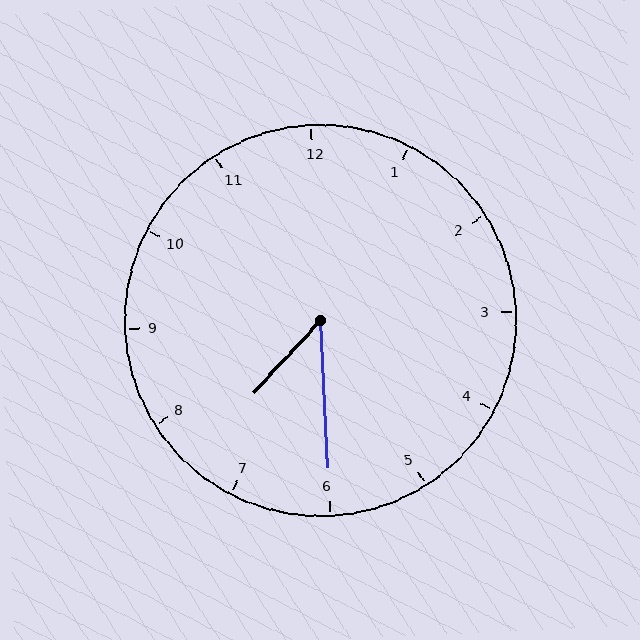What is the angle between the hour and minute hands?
Approximately 45 degrees.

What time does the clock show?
7:30.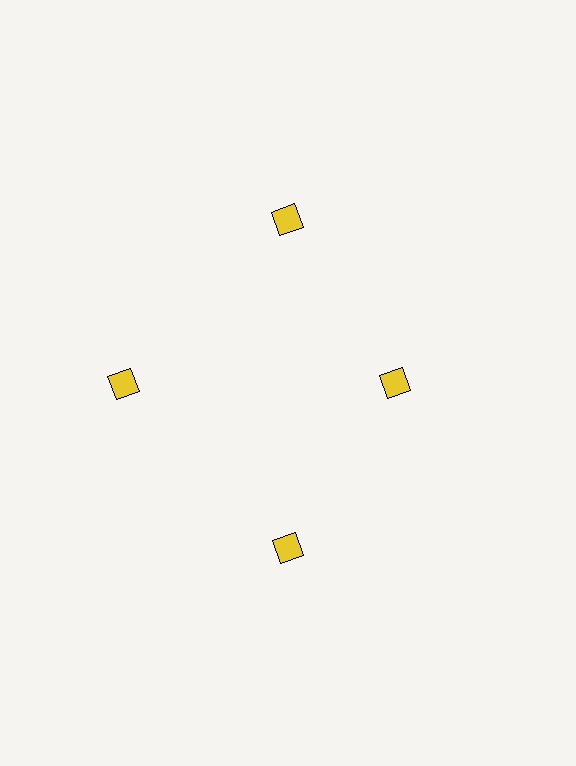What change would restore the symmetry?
The symmetry would be restored by moving it outward, back onto the ring so that all 4 diamonds sit at equal angles and equal distance from the center.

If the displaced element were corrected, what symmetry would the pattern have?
It would have 4-fold rotational symmetry — the pattern would map onto itself every 90 degrees.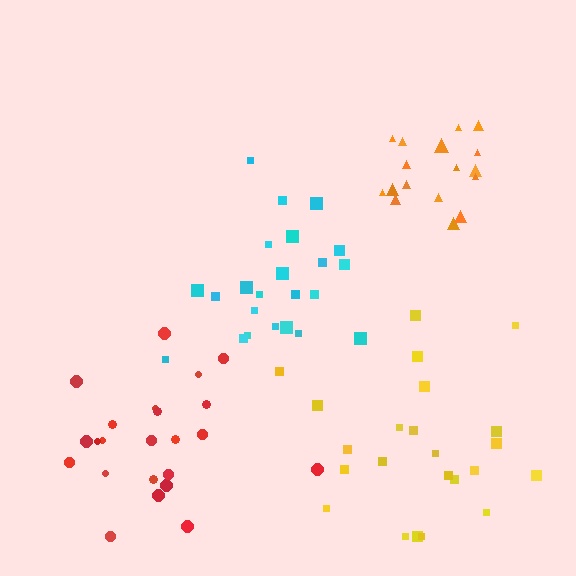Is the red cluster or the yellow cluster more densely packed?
Red.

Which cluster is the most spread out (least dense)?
Yellow.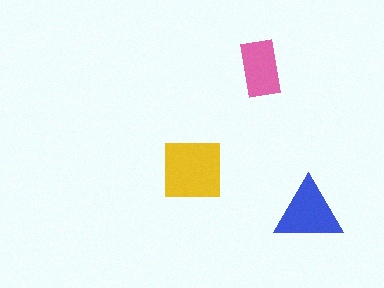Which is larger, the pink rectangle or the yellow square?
The yellow square.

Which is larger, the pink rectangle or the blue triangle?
The blue triangle.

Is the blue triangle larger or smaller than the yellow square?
Smaller.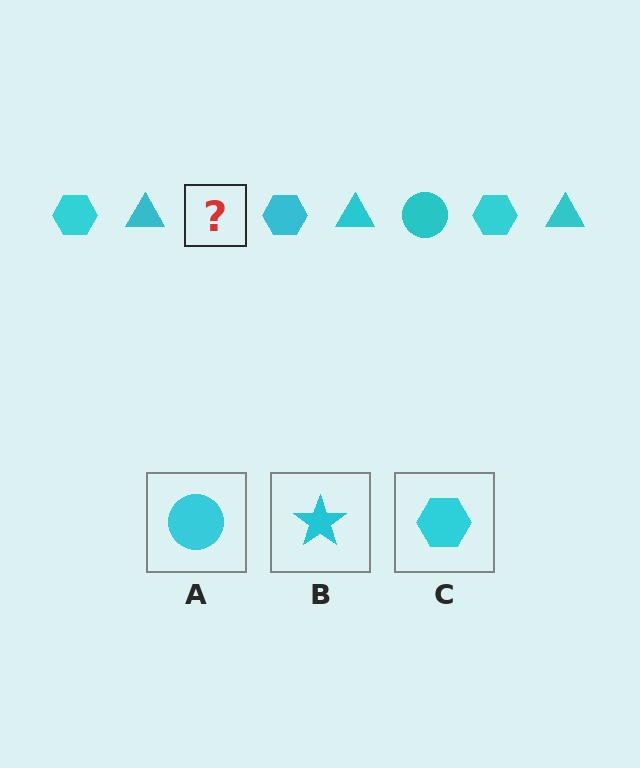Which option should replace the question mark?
Option A.